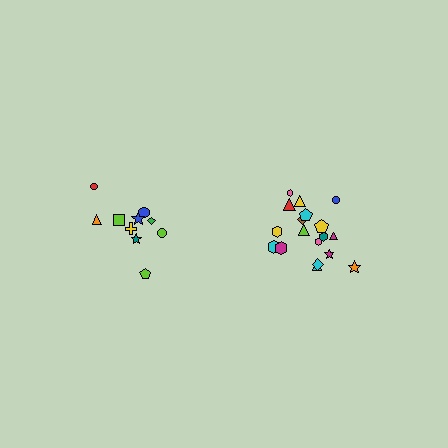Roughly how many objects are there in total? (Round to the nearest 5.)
Roughly 30 objects in total.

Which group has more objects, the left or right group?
The right group.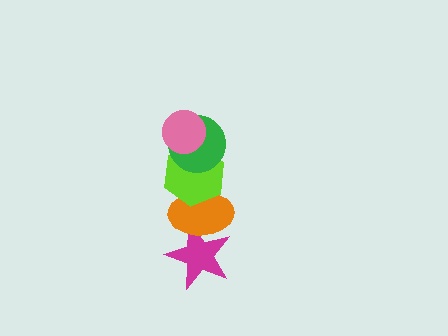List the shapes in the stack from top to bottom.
From top to bottom: the pink circle, the green circle, the lime hexagon, the orange ellipse, the magenta star.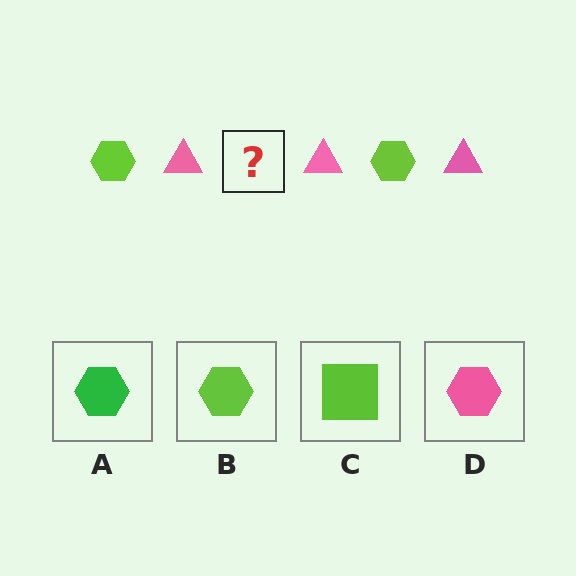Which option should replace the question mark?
Option B.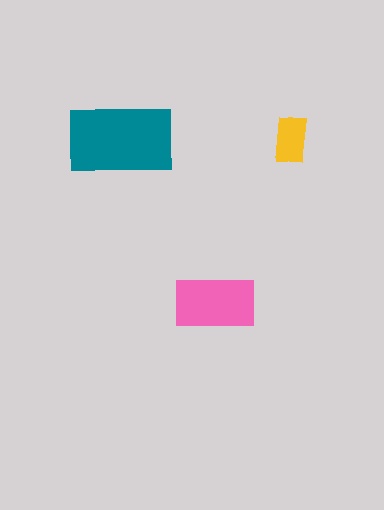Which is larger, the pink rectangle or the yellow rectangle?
The pink one.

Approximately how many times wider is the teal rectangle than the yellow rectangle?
About 2.5 times wider.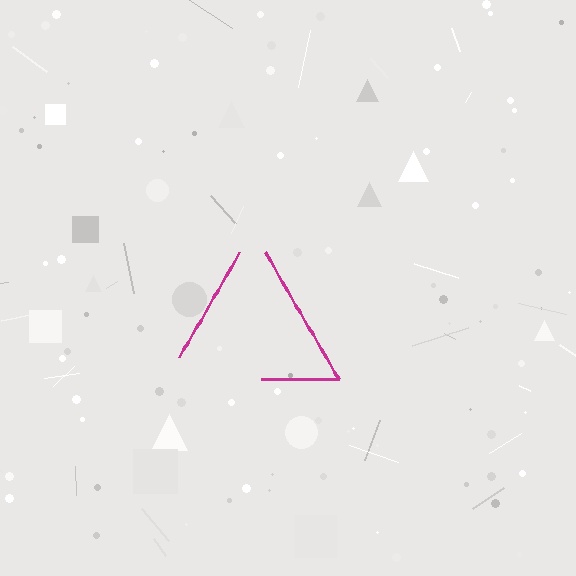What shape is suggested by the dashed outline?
The dashed outline suggests a triangle.